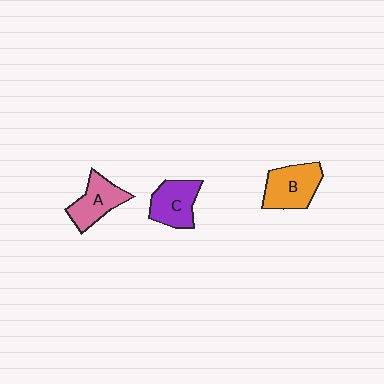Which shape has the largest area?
Shape B (orange).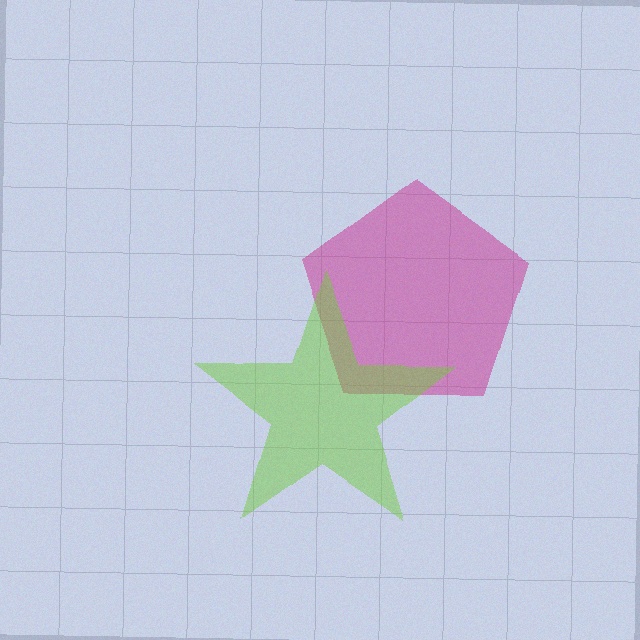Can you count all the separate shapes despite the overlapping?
Yes, there are 2 separate shapes.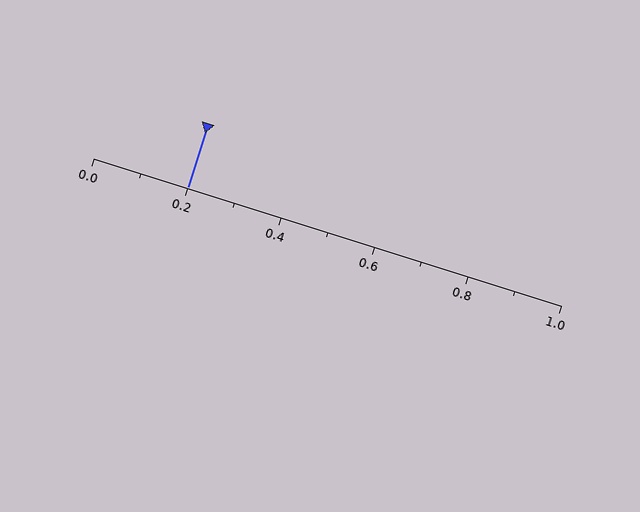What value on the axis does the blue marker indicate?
The marker indicates approximately 0.2.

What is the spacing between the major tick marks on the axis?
The major ticks are spaced 0.2 apart.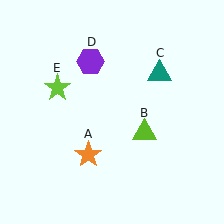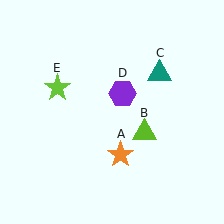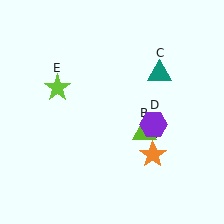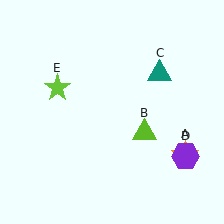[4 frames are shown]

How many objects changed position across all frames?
2 objects changed position: orange star (object A), purple hexagon (object D).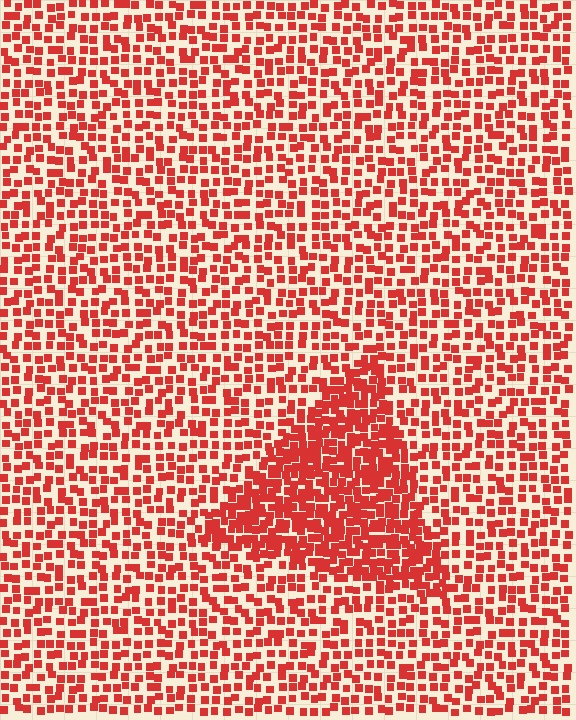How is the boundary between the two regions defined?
The boundary is defined by a change in element density (approximately 2.0x ratio). All elements are the same color, size, and shape.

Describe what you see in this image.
The image contains small red elements arranged at two different densities. A triangle-shaped region is visible where the elements are more densely packed than the surrounding area.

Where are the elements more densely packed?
The elements are more densely packed inside the triangle boundary.